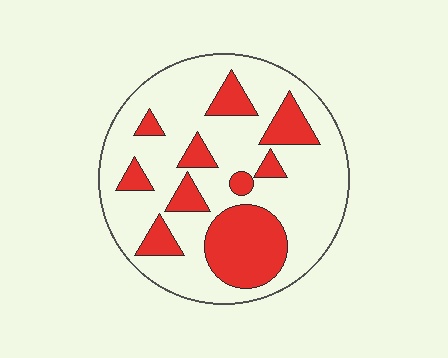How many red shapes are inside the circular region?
10.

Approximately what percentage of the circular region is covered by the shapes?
Approximately 30%.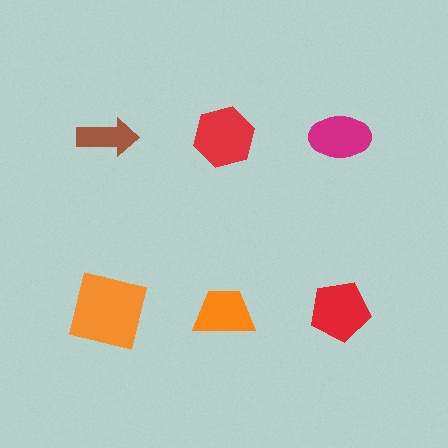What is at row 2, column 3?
A red pentagon.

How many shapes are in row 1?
3 shapes.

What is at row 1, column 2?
A red hexagon.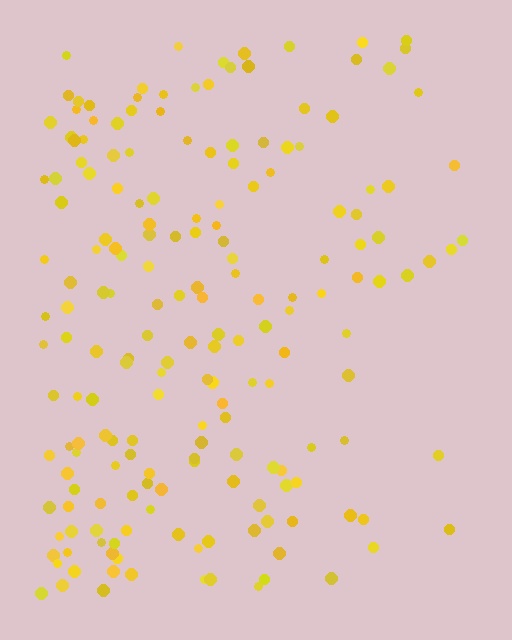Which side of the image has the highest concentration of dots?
The left.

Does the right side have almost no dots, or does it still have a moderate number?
Still a moderate number, just noticeably fewer than the left.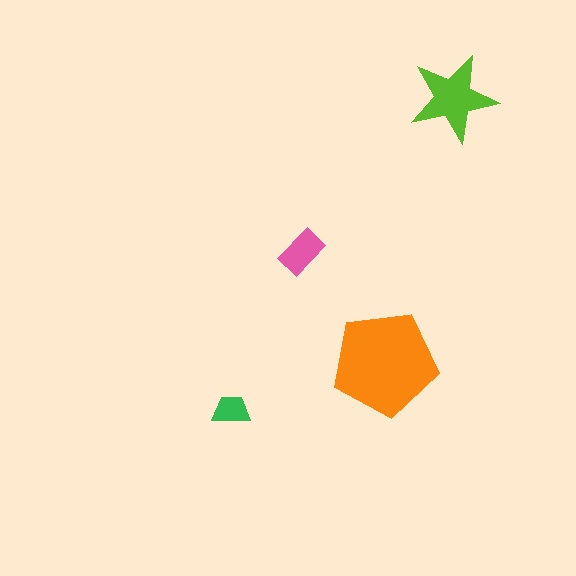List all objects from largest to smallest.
The orange pentagon, the lime star, the pink rectangle, the green trapezoid.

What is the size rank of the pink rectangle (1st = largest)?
3rd.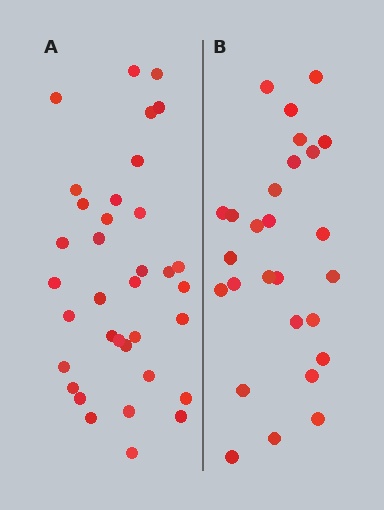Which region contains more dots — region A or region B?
Region A (the left region) has more dots.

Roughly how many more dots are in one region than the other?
Region A has roughly 8 or so more dots than region B.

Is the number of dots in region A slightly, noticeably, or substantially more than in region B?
Region A has noticeably more, but not dramatically so. The ratio is roughly 1.3 to 1.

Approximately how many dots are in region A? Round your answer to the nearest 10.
About 40 dots. (The exact count is 35, which rounds to 40.)